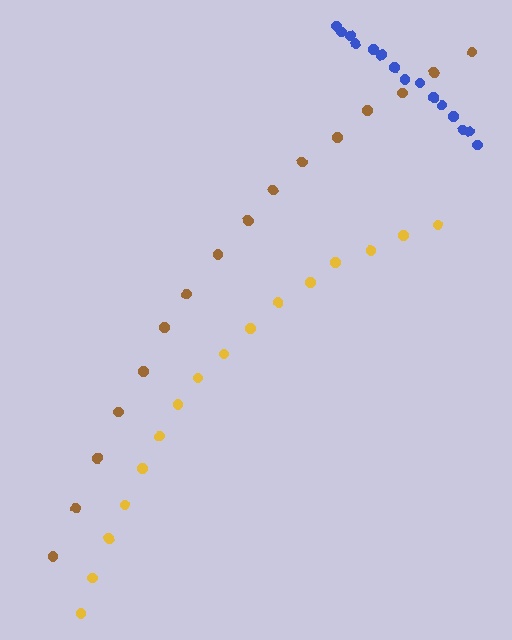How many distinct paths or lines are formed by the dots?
There are 3 distinct paths.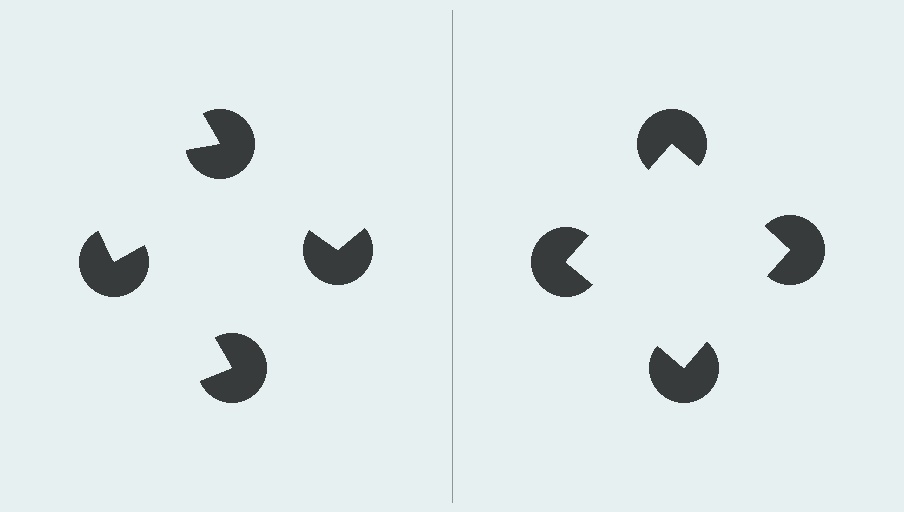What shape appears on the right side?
An illusory square.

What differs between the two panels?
The pac-man discs are positioned identically on both sides; only the wedge orientations differ. On the right they align to a square; on the left they are misaligned.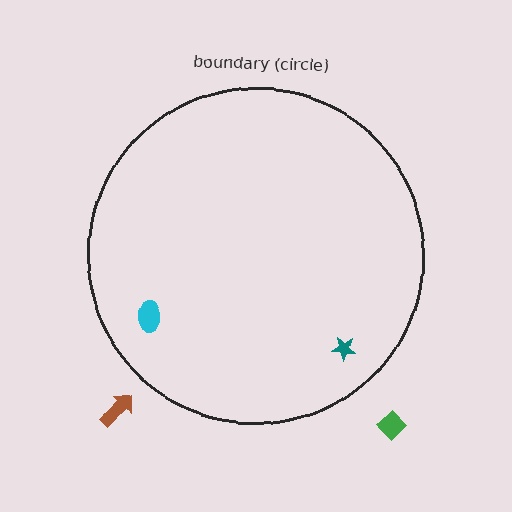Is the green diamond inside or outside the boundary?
Outside.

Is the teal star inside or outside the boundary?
Inside.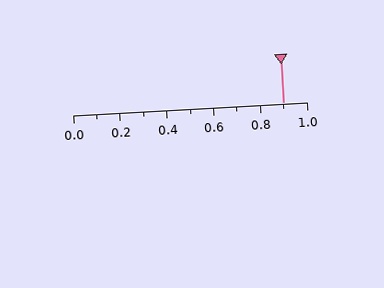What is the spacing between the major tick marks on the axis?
The major ticks are spaced 0.2 apart.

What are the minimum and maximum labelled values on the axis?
The axis runs from 0.0 to 1.0.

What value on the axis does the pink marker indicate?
The marker indicates approximately 0.9.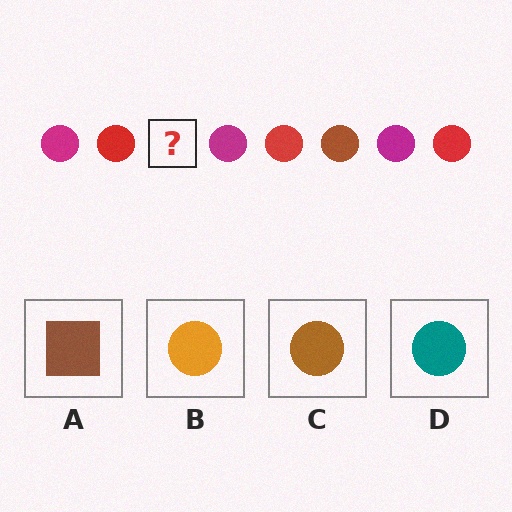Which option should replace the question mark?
Option C.